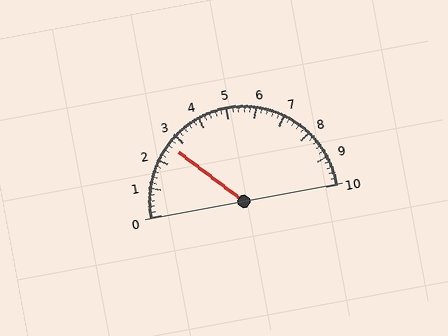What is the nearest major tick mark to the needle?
The nearest major tick mark is 3.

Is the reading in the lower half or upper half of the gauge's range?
The reading is in the lower half of the range (0 to 10).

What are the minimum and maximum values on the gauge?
The gauge ranges from 0 to 10.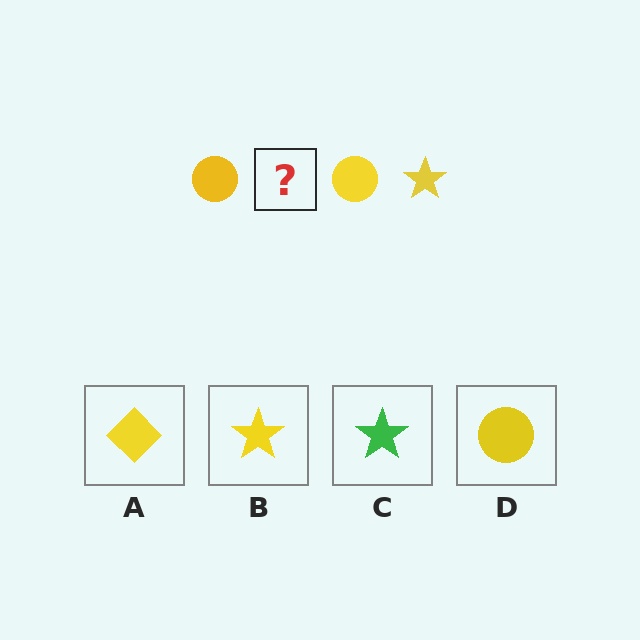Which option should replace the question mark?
Option B.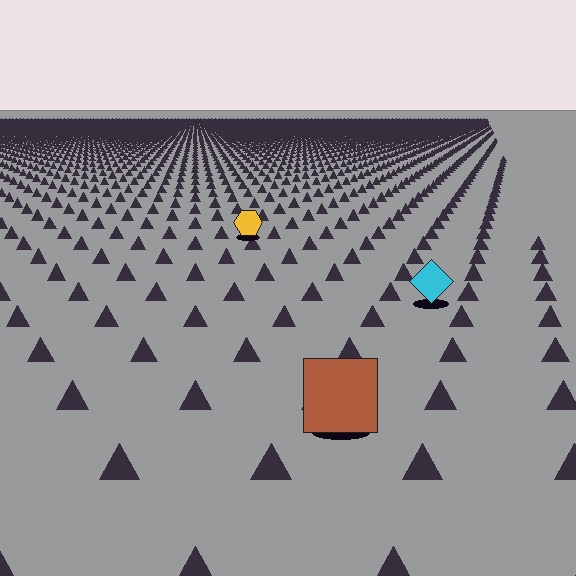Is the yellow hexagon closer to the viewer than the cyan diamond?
No. The cyan diamond is closer — you can tell from the texture gradient: the ground texture is coarser near it.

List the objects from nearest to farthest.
From nearest to farthest: the brown square, the cyan diamond, the yellow hexagon.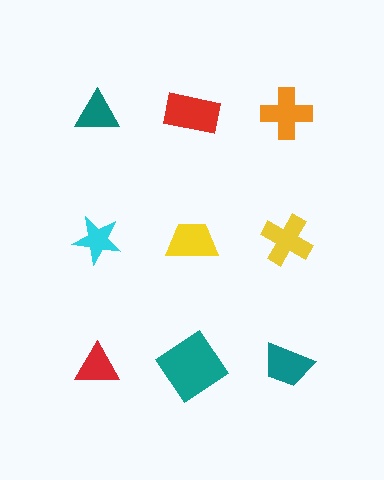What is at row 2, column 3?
A yellow cross.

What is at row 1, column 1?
A teal triangle.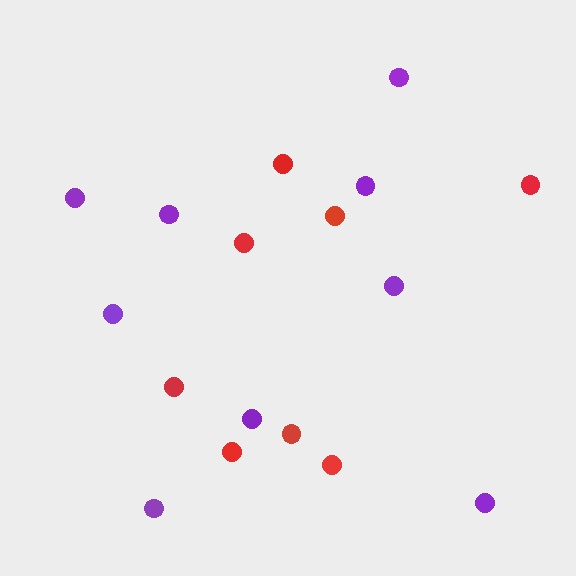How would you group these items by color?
There are 2 groups: one group of purple circles (9) and one group of red circles (8).